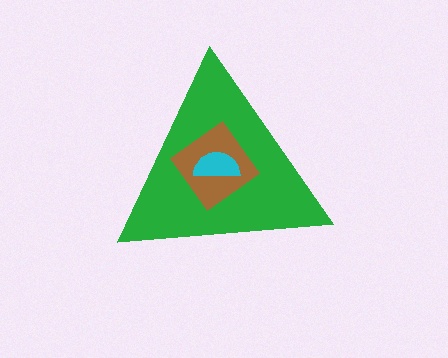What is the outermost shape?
The green triangle.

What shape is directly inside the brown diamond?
The cyan semicircle.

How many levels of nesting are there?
3.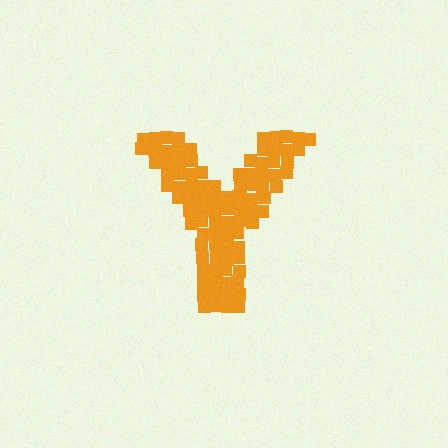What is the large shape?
The large shape is the letter Y.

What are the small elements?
The small elements are squares.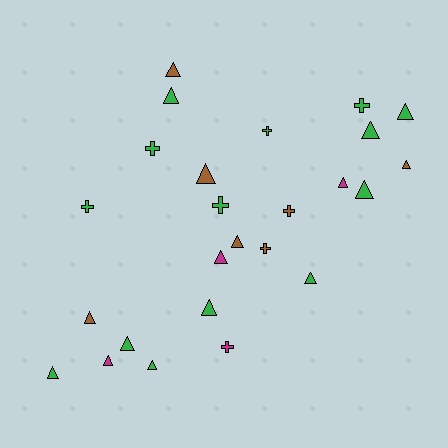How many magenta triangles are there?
There are 3 magenta triangles.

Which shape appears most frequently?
Triangle, with 17 objects.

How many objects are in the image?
There are 25 objects.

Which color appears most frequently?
Green, with 14 objects.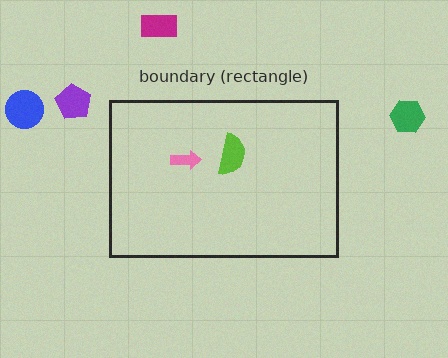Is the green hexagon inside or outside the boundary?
Outside.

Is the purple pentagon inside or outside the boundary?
Outside.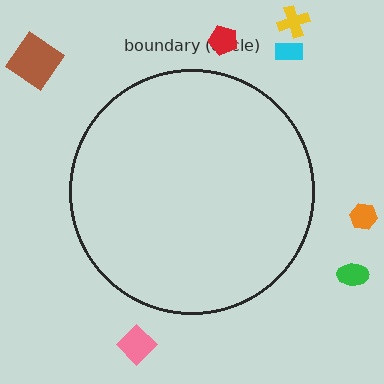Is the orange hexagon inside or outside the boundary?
Outside.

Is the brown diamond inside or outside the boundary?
Outside.